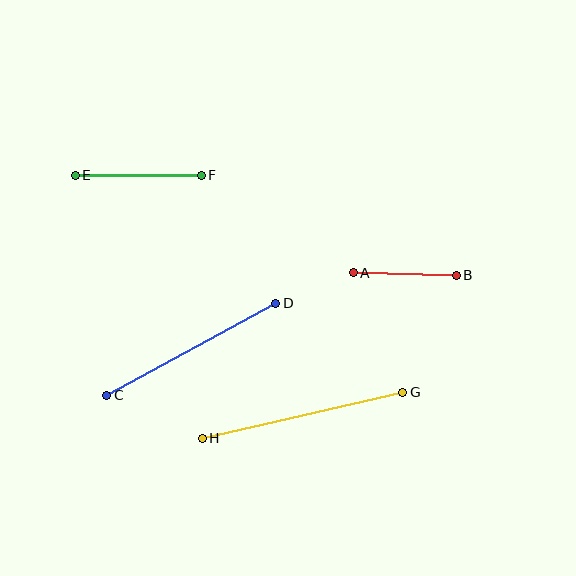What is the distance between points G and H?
The distance is approximately 206 pixels.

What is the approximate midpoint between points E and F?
The midpoint is at approximately (138, 175) pixels.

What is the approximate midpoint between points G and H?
The midpoint is at approximately (302, 415) pixels.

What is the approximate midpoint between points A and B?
The midpoint is at approximately (405, 274) pixels.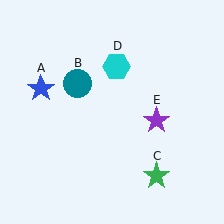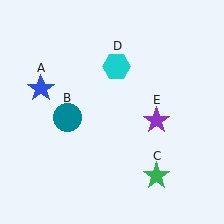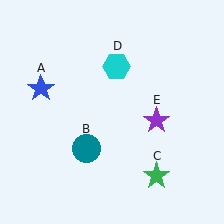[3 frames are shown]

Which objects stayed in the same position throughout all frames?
Blue star (object A) and green star (object C) and cyan hexagon (object D) and purple star (object E) remained stationary.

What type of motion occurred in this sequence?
The teal circle (object B) rotated counterclockwise around the center of the scene.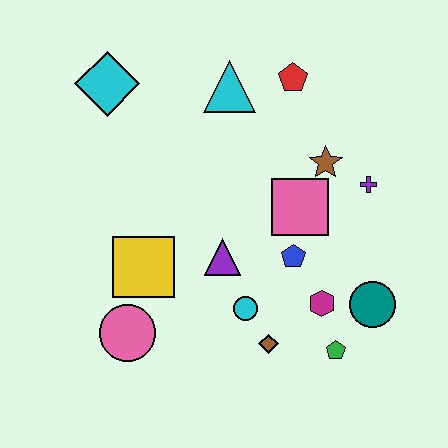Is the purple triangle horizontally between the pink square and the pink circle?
Yes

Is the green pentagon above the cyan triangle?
No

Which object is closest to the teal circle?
The magenta hexagon is closest to the teal circle.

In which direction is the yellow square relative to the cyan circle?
The yellow square is to the left of the cyan circle.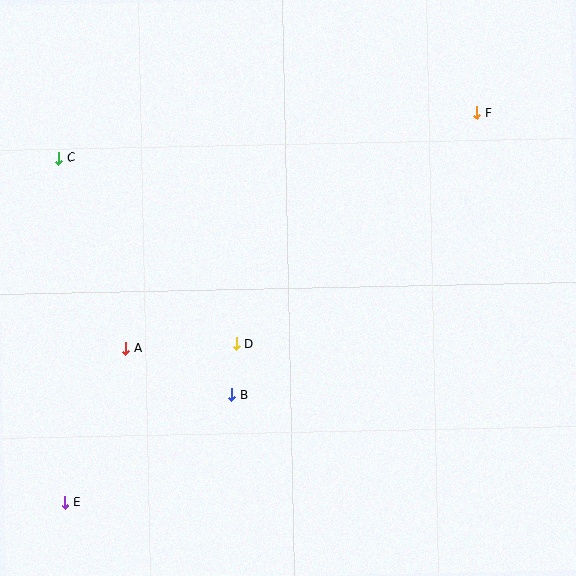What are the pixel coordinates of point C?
Point C is at (59, 158).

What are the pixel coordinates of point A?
Point A is at (126, 349).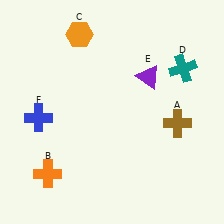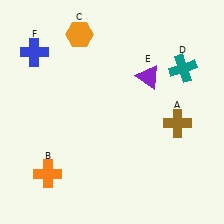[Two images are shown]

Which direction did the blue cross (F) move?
The blue cross (F) moved up.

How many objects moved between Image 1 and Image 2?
1 object moved between the two images.